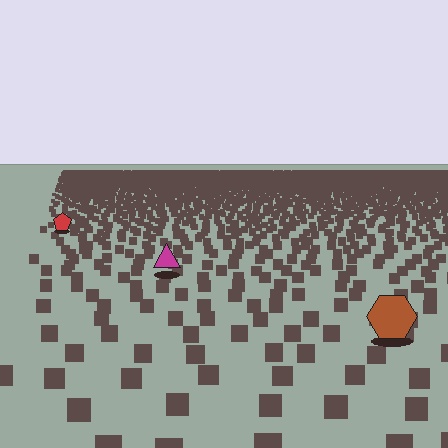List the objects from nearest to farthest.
From nearest to farthest: the brown hexagon, the magenta triangle, the red pentagon.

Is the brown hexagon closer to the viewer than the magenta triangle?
Yes. The brown hexagon is closer — you can tell from the texture gradient: the ground texture is coarser near it.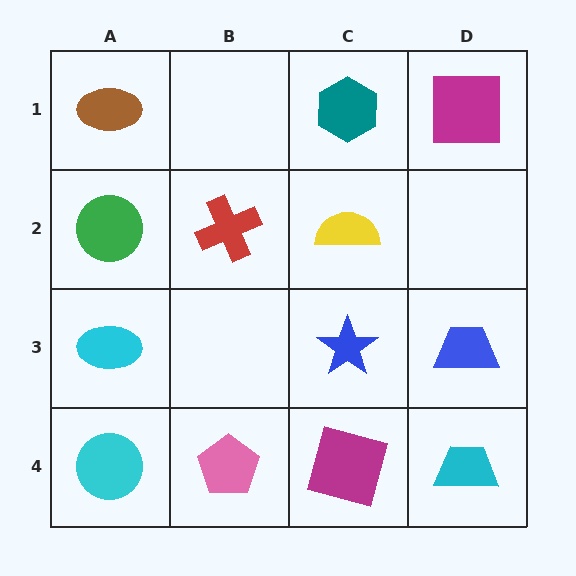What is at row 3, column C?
A blue star.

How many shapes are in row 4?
4 shapes.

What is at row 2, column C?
A yellow semicircle.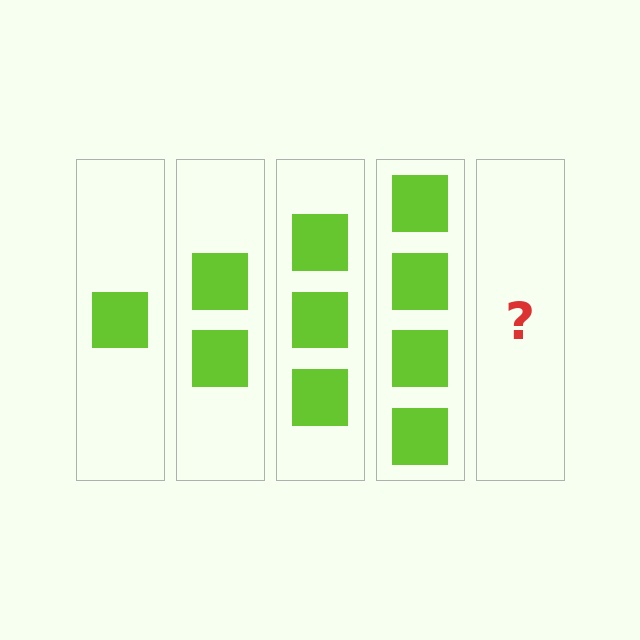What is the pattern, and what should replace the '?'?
The pattern is that each step adds one more square. The '?' should be 5 squares.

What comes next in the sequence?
The next element should be 5 squares.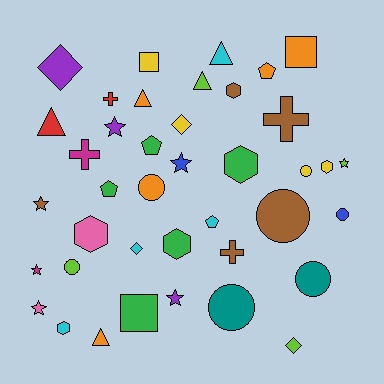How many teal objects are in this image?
There are 2 teal objects.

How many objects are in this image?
There are 40 objects.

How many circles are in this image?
There are 7 circles.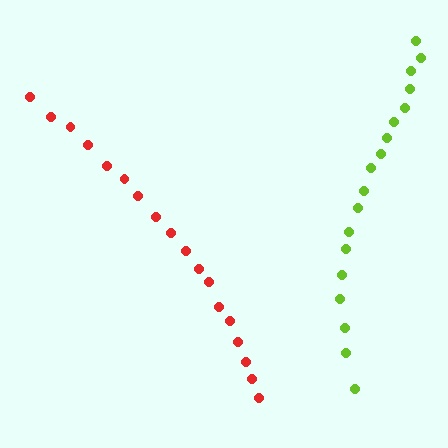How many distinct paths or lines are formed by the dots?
There are 2 distinct paths.